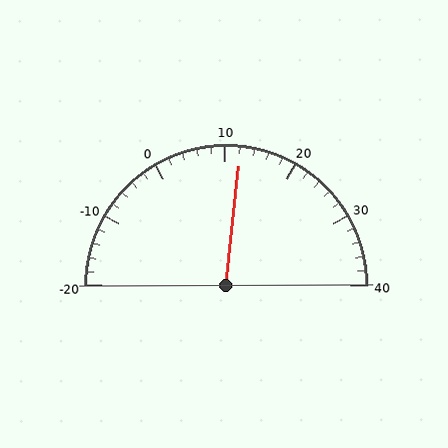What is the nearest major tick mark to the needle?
The nearest major tick mark is 10.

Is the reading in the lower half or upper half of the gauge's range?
The reading is in the upper half of the range (-20 to 40).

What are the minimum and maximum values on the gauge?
The gauge ranges from -20 to 40.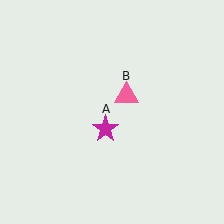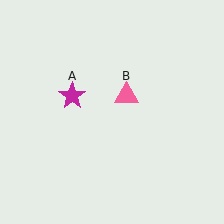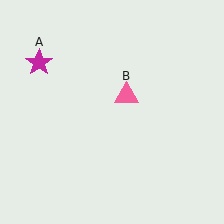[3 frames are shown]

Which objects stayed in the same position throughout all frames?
Pink triangle (object B) remained stationary.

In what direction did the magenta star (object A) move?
The magenta star (object A) moved up and to the left.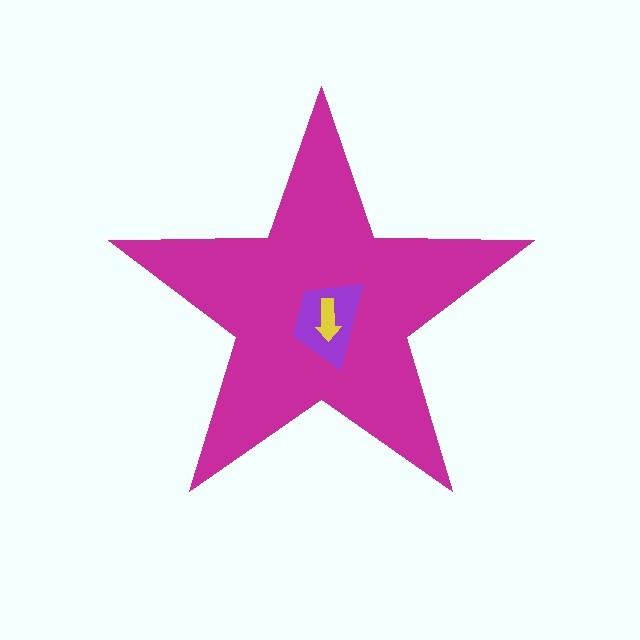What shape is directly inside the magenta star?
The purple trapezoid.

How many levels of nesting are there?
3.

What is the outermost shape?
The magenta star.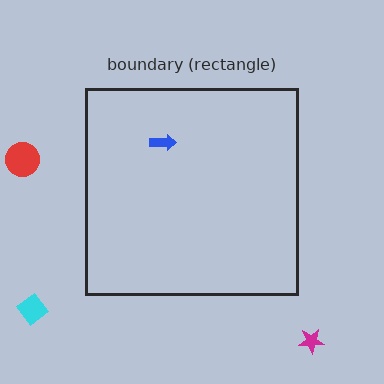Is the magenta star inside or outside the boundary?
Outside.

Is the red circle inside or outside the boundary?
Outside.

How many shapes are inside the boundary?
1 inside, 3 outside.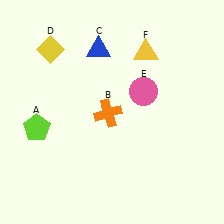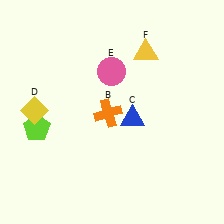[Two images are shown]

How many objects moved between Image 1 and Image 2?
3 objects moved between the two images.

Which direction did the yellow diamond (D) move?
The yellow diamond (D) moved down.